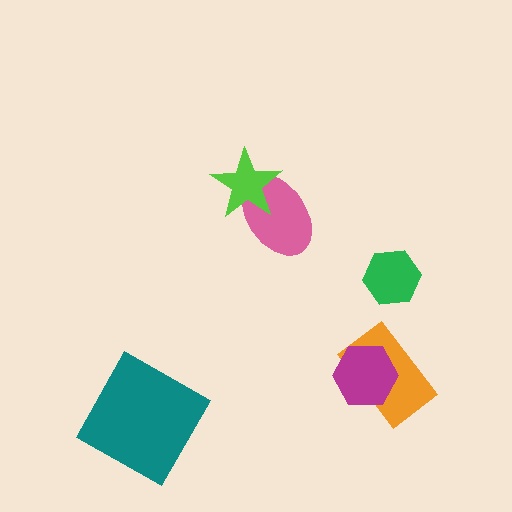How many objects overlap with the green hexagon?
0 objects overlap with the green hexagon.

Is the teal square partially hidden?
No, no other shape covers it.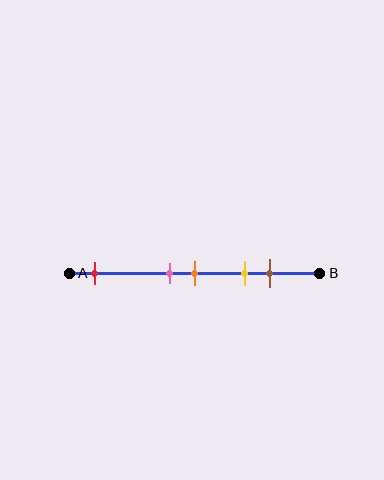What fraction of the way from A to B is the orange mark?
The orange mark is approximately 50% (0.5) of the way from A to B.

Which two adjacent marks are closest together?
The pink and orange marks are the closest adjacent pair.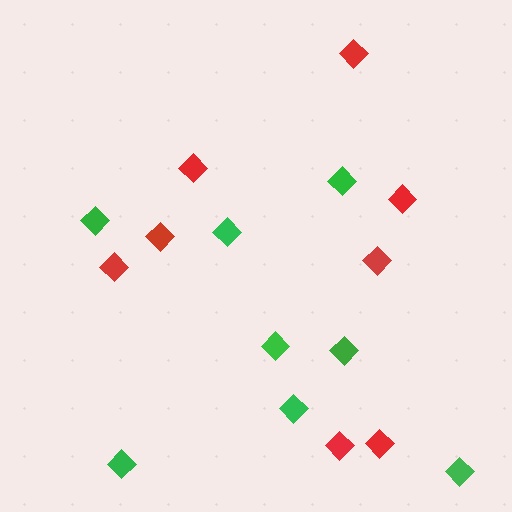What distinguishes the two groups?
There are 2 groups: one group of green diamonds (8) and one group of red diamonds (8).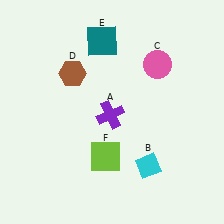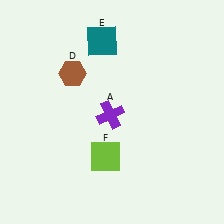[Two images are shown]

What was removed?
The pink circle (C), the cyan diamond (B) were removed in Image 2.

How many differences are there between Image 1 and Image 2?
There are 2 differences between the two images.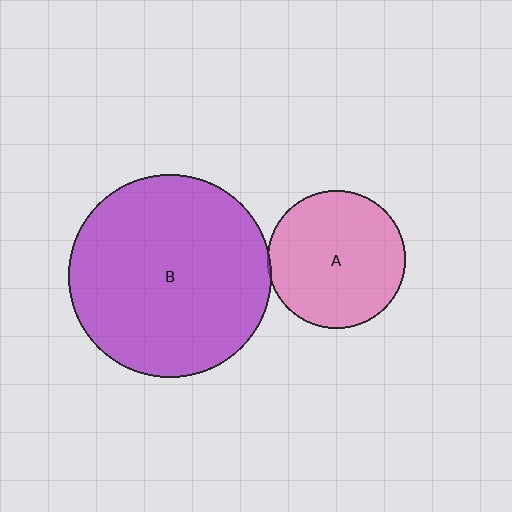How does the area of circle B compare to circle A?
Approximately 2.2 times.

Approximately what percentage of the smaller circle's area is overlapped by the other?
Approximately 5%.